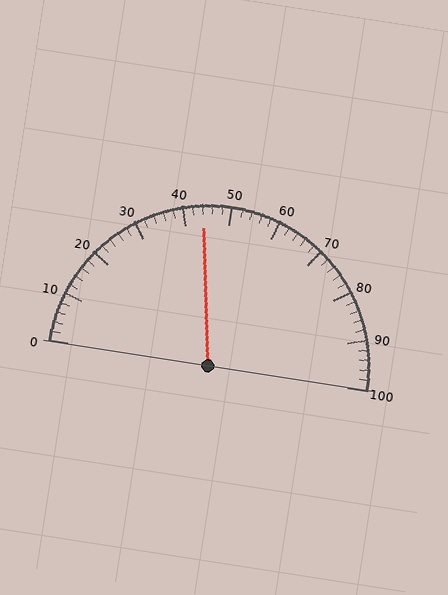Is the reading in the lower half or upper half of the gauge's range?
The reading is in the lower half of the range (0 to 100).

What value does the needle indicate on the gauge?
The needle indicates approximately 44.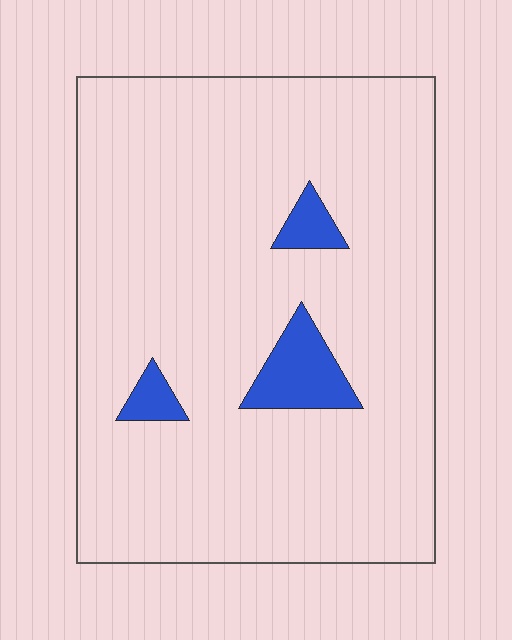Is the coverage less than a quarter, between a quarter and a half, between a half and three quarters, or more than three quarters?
Less than a quarter.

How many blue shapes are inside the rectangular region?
3.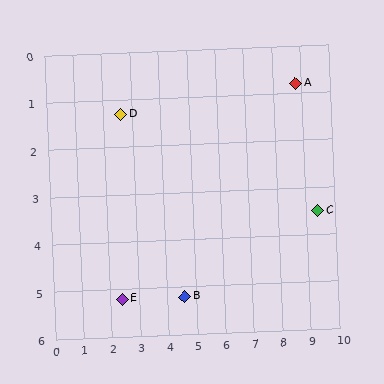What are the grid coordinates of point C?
Point C is at approximately (9.4, 3.5).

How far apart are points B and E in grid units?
Points B and E are about 2.2 grid units apart.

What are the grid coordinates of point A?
Point A is at approximately (8.8, 0.8).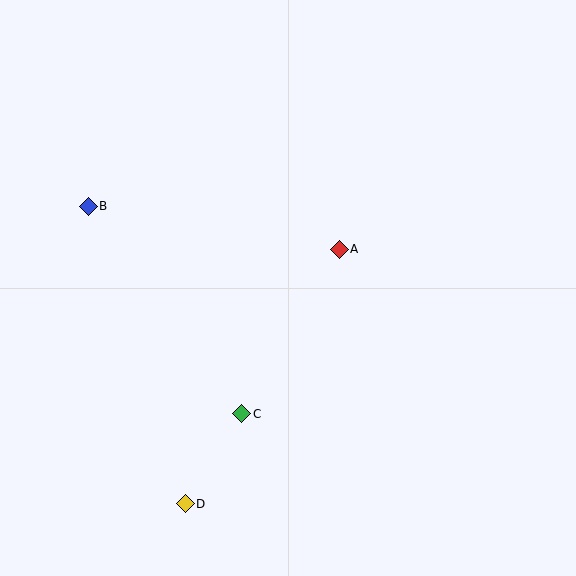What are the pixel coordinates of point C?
Point C is at (242, 414).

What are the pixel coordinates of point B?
Point B is at (88, 206).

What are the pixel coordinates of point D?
Point D is at (185, 504).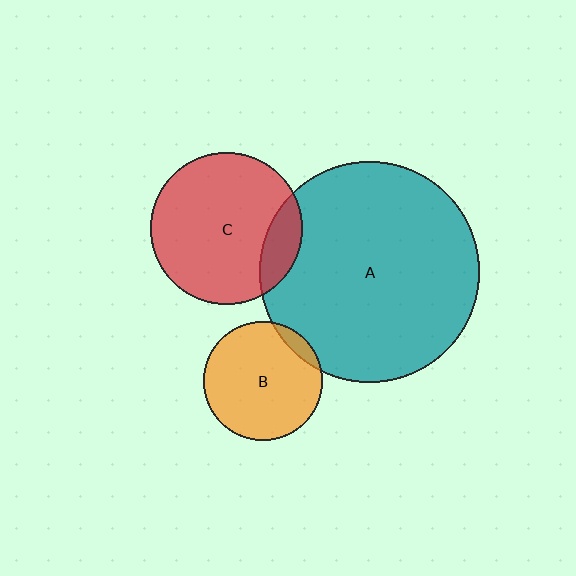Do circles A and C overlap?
Yes.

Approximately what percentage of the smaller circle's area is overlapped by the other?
Approximately 15%.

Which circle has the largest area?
Circle A (teal).